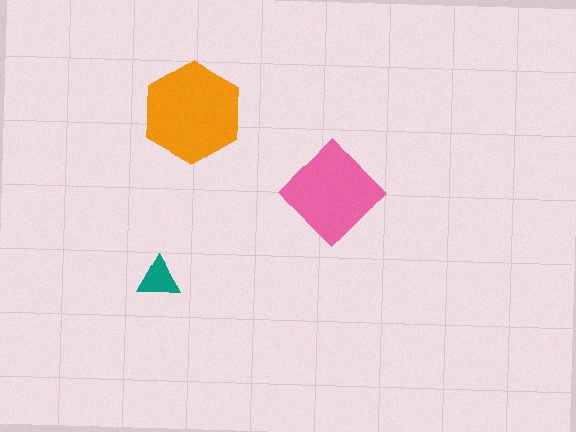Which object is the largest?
The orange hexagon.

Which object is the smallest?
The teal triangle.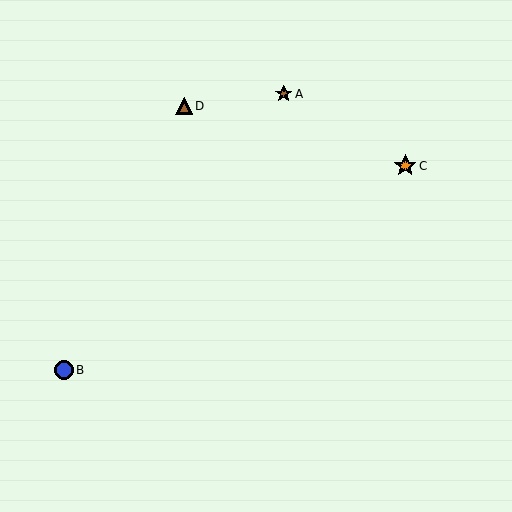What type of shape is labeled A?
Shape A is a brown star.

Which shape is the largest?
The orange star (labeled C) is the largest.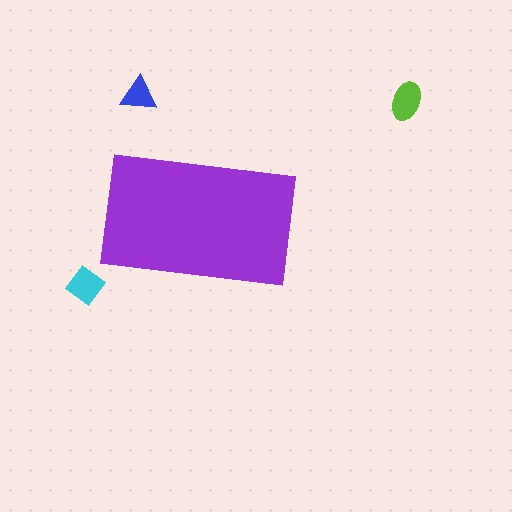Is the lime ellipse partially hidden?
No, the lime ellipse is fully visible.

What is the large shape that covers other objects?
A purple rectangle.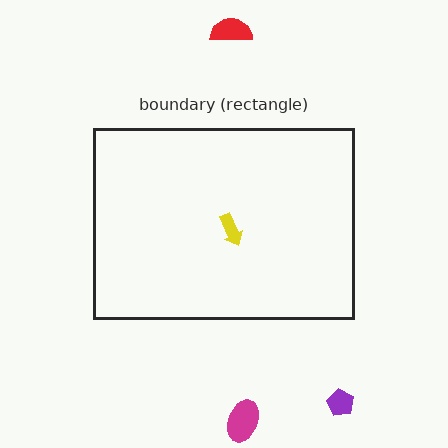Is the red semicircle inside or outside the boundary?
Outside.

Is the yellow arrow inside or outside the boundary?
Inside.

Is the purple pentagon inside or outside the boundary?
Outside.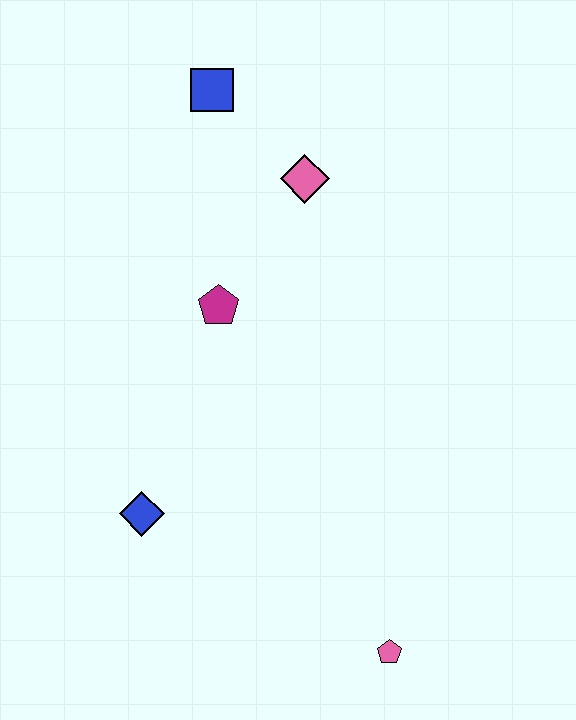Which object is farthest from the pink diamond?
The pink pentagon is farthest from the pink diamond.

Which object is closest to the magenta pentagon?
The pink diamond is closest to the magenta pentagon.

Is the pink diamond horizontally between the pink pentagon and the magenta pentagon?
Yes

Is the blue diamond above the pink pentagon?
Yes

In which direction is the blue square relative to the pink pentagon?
The blue square is above the pink pentagon.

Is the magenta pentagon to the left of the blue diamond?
No